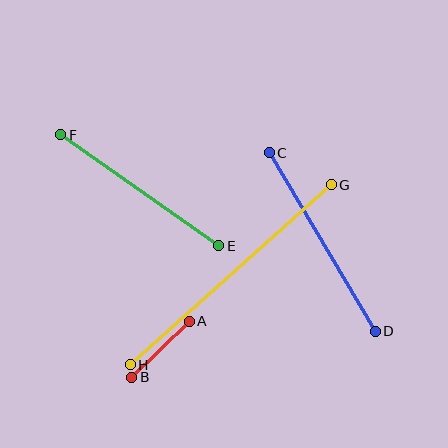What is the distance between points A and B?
The distance is approximately 80 pixels.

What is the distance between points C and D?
The distance is approximately 207 pixels.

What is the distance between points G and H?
The distance is approximately 270 pixels.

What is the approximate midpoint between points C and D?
The midpoint is at approximately (322, 242) pixels.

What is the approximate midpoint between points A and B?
The midpoint is at approximately (161, 349) pixels.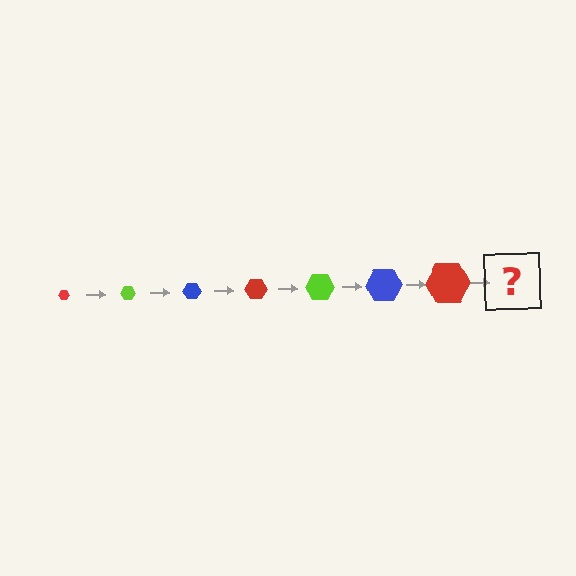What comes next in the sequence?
The next element should be a lime hexagon, larger than the previous one.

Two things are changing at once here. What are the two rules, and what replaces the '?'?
The two rules are that the hexagon grows larger each step and the color cycles through red, lime, and blue. The '?' should be a lime hexagon, larger than the previous one.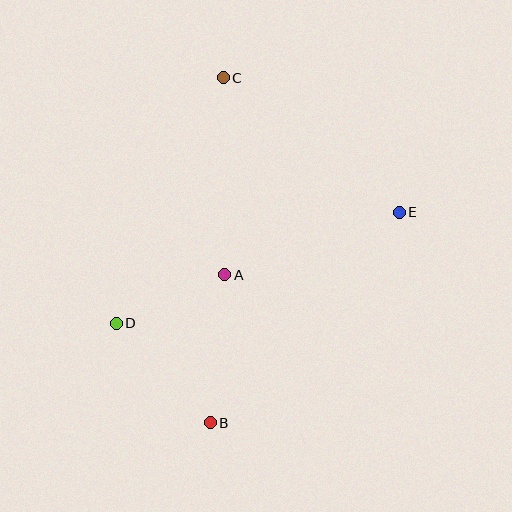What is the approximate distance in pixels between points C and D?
The distance between C and D is approximately 268 pixels.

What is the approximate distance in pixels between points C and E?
The distance between C and E is approximately 221 pixels.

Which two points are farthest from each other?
Points B and C are farthest from each other.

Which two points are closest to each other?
Points A and D are closest to each other.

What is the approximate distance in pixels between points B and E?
The distance between B and E is approximately 283 pixels.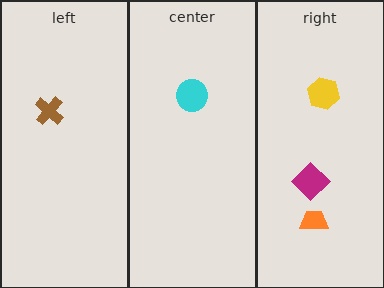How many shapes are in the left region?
1.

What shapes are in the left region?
The brown cross.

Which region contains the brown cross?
The left region.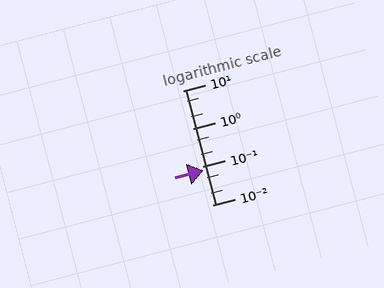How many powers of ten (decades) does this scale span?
The scale spans 3 decades, from 0.01 to 10.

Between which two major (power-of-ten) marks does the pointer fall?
The pointer is between 0.01 and 0.1.